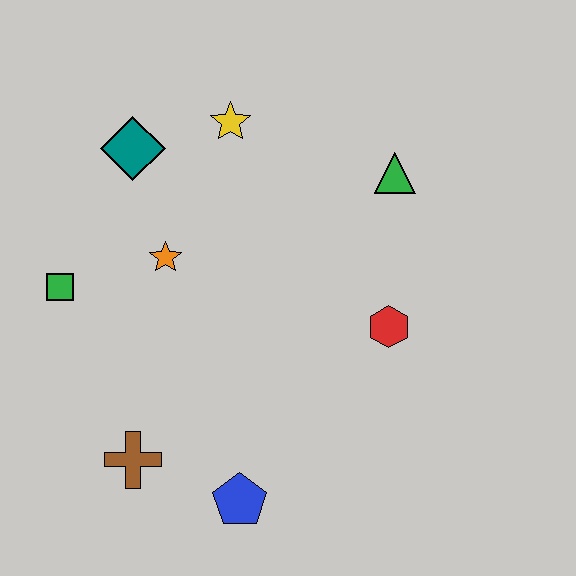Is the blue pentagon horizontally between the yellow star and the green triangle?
Yes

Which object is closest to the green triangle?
The red hexagon is closest to the green triangle.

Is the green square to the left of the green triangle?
Yes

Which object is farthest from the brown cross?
The green triangle is farthest from the brown cross.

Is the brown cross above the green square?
No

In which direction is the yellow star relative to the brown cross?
The yellow star is above the brown cross.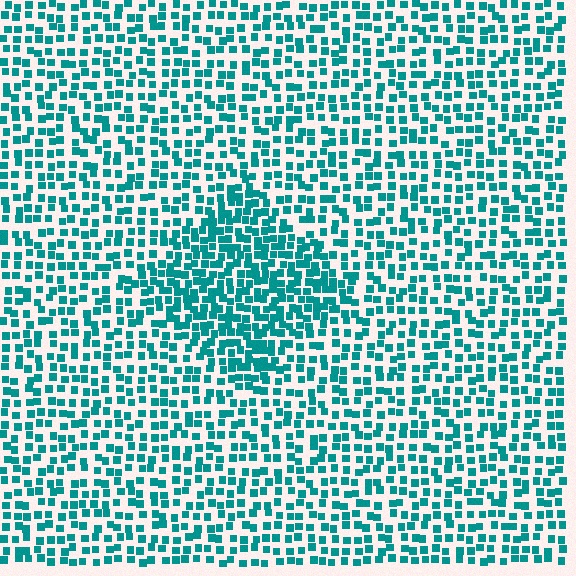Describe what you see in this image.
The image contains small teal elements arranged at two different densities. A diamond-shaped region is visible where the elements are more densely packed than the surrounding area.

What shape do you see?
I see a diamond.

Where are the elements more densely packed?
The elements are more densely packed inside the diamond boundary.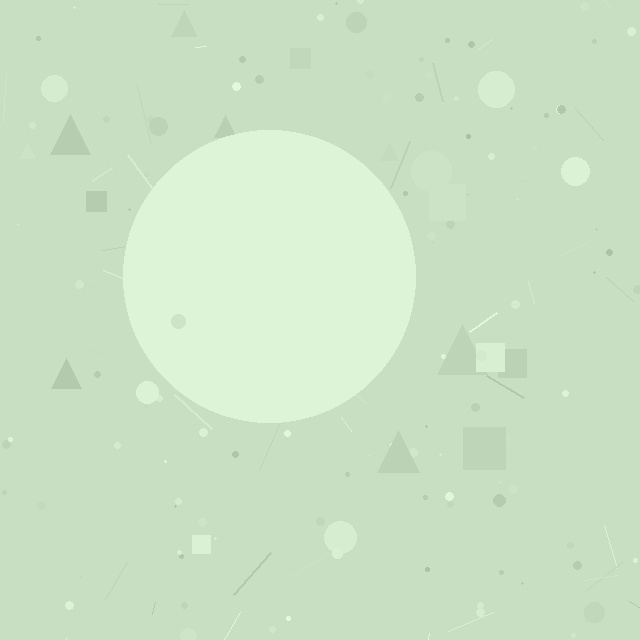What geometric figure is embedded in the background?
A circle is embedded in the background.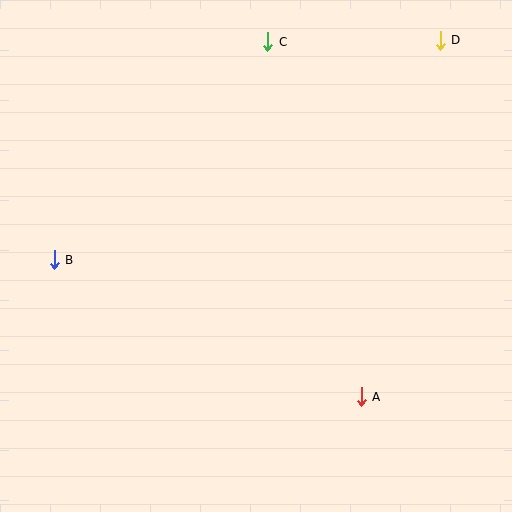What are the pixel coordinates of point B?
Point B is at (54, 260).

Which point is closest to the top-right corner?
Point D is closest to the top-right corner.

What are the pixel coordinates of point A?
Point A is at (361, 397).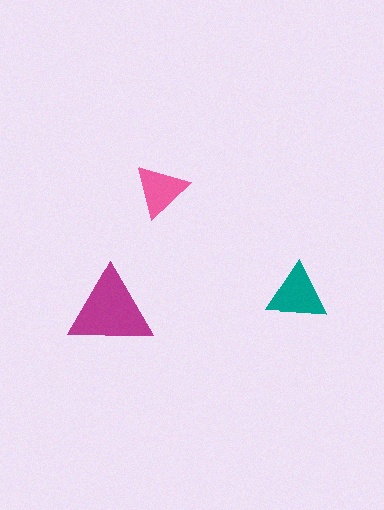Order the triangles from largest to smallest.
the magenta one, the teal one, the pink one.